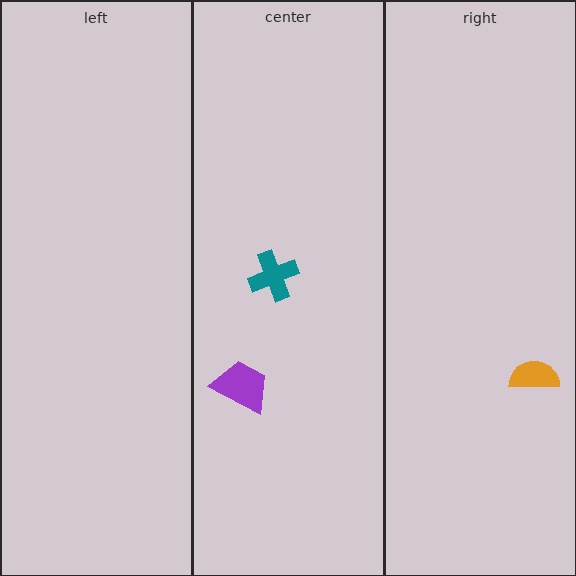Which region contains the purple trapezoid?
The center region.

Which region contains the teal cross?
The center region.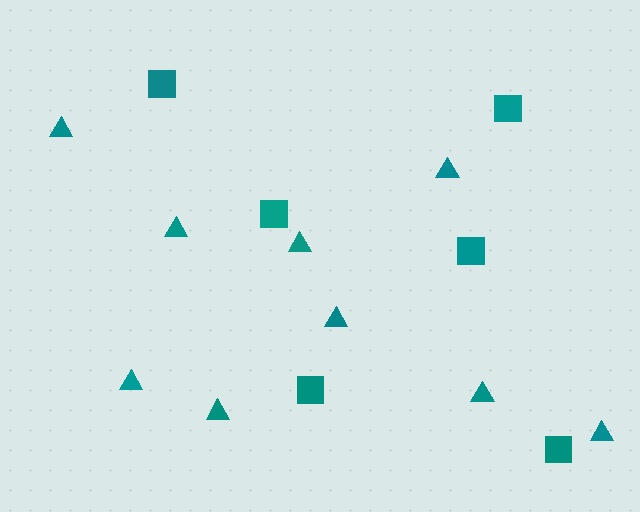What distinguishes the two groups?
There are 2 groups: one group of squares (6) and one group of triangles (9).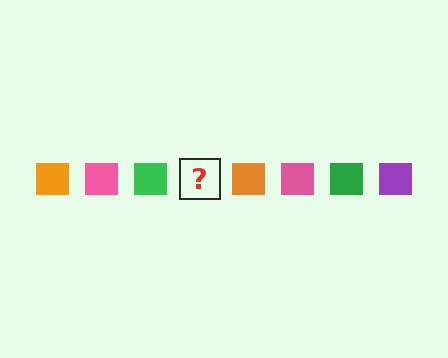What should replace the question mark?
The question mark should be replaced with a purple square.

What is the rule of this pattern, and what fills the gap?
The rule is that the pattern cycles through orange, pink, green, purple squares. The gap should be filled with a purple square.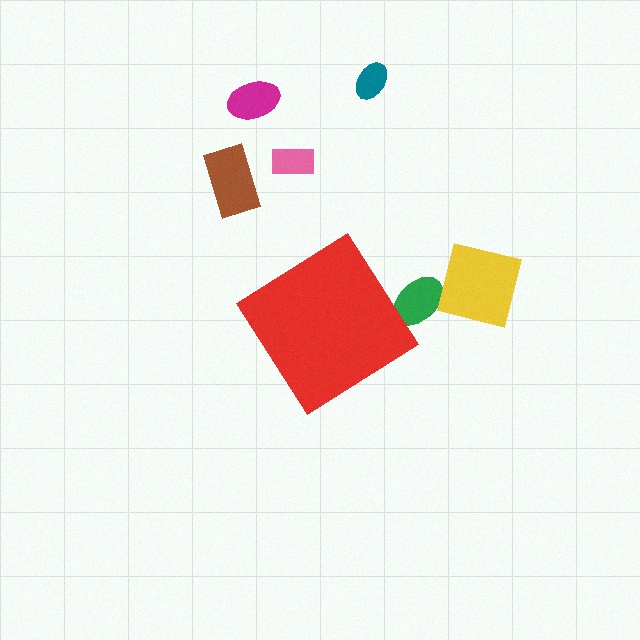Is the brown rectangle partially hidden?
No, the brown rectangle is fully visible.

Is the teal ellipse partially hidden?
No, the teal ellipse is fully visible.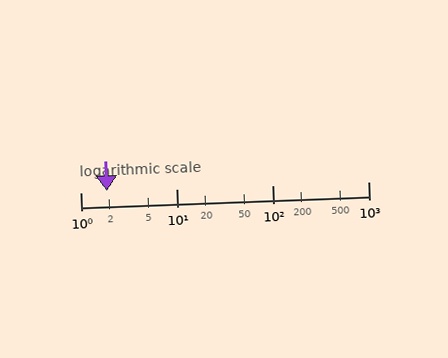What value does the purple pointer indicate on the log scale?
The pointer indicates approximately 1.9.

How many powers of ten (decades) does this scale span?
The scale spans 3 decades, from 1 to 1000.